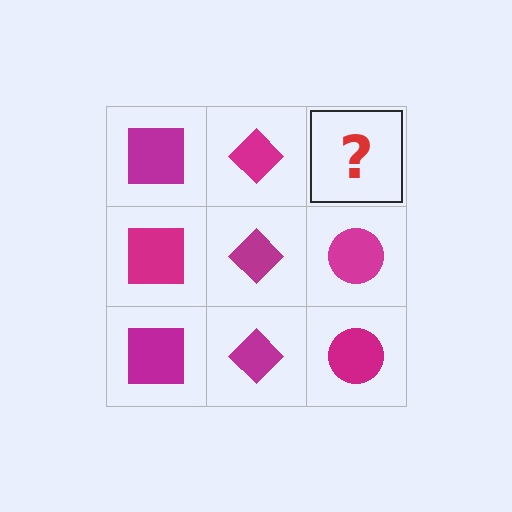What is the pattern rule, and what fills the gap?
The rule is that each column has a consistent shape. The gap should be filled with a magenta circle.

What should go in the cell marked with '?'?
The missing cell should contain a magenta circle.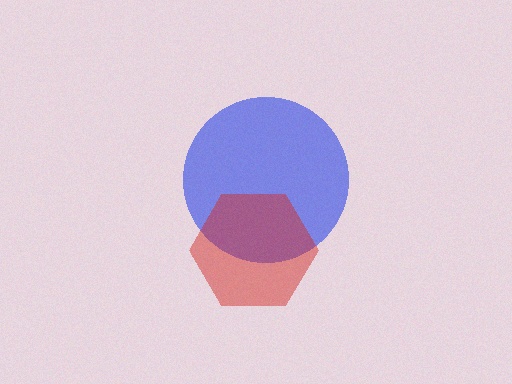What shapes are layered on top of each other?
The layered shapes are: a blue circle, a red hexagon.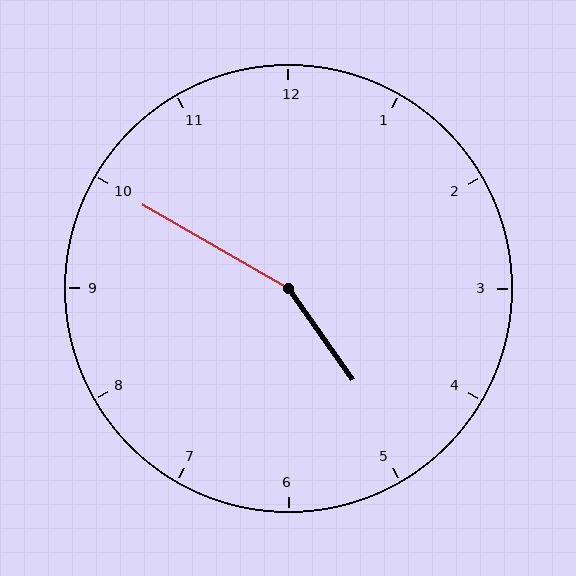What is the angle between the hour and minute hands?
Approximately 155 degrees.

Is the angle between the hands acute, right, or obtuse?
It is obtuse.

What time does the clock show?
4:50.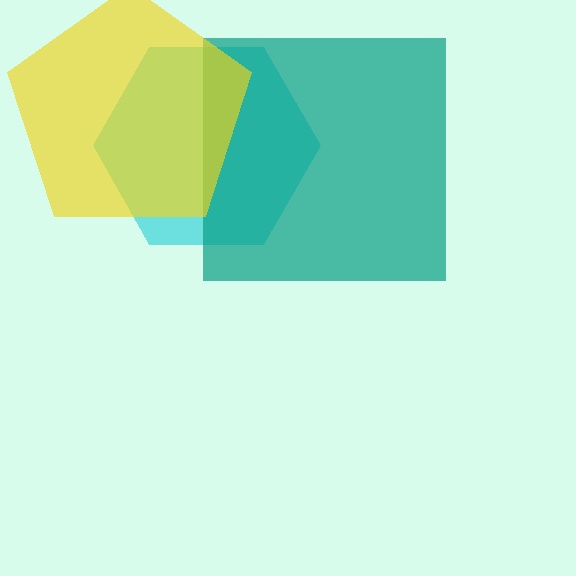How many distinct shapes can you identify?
There are 3 distinct shapes: a cyan hexagon, a teal square, a yellow pentagon.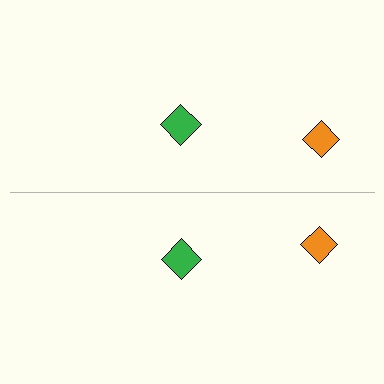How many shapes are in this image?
There are 4 shapes in this image.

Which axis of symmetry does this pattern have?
The pattern has a horizontal axis of symmetry running through the center of the image.